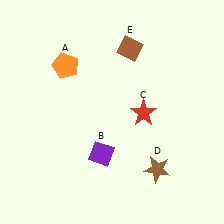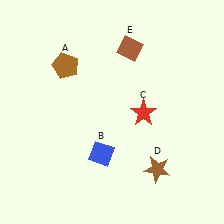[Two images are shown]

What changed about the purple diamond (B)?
In Image 1, B is purple. In Image 2, it changed to blue.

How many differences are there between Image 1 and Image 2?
There are 2 differences between the two images.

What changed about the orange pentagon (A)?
In Image 1, A is orange. In Image 2, it changed to brown.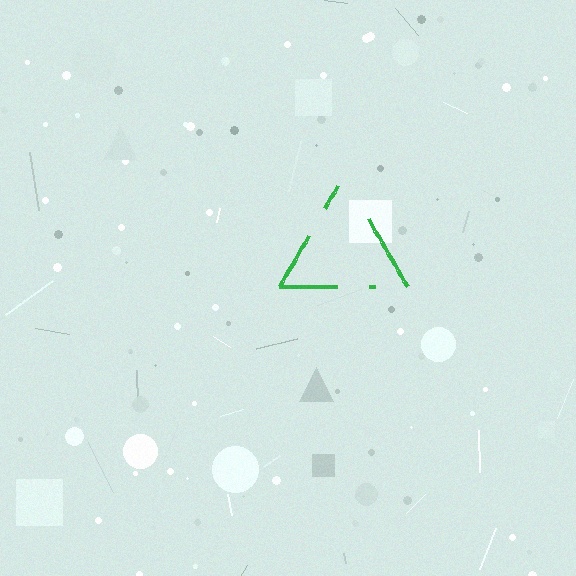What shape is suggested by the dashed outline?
The dashed outline suggests a triangle.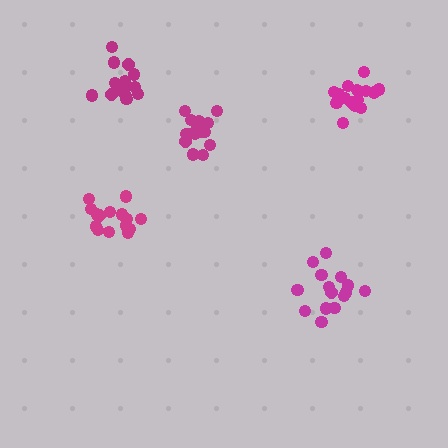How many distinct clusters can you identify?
There are 5 distinct clusters.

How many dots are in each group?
Group 1: 15 dots, Group 2: 15 dots, Group 3: 15 dots, Group 4: 15 dots, Group 5: 15 dots (75 total).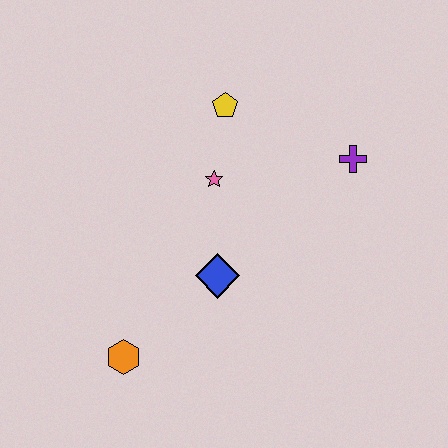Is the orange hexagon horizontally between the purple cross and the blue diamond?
No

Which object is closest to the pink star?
The yellow pentagon is closest to the pink star.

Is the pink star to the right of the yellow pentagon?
No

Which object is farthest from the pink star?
The orange hexagon is farthest from the pink star.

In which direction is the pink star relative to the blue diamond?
The pink star is above the blue diamond.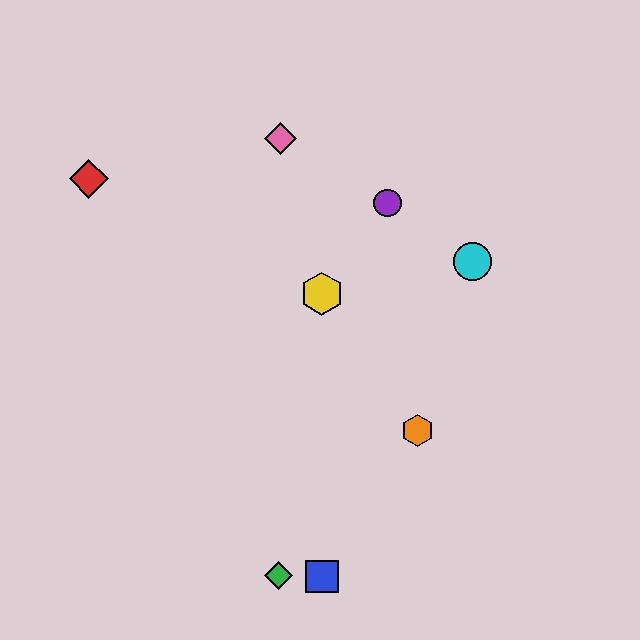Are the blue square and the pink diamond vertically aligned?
No, the blue square is at x≈322 and the pink diamond is at x≈281.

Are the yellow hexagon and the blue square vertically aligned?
Yes, both are at x≈322.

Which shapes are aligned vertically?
The blue square, the yellow hexagon are aligned vertically.